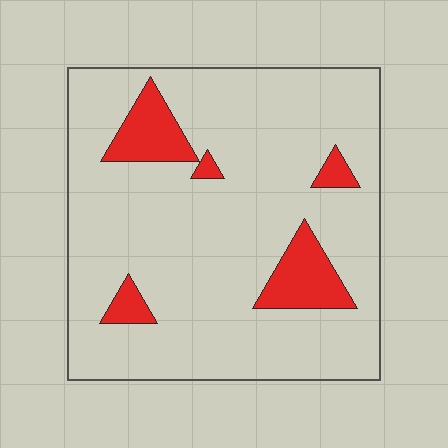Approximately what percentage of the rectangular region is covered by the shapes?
Approximately 15%.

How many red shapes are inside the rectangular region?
5.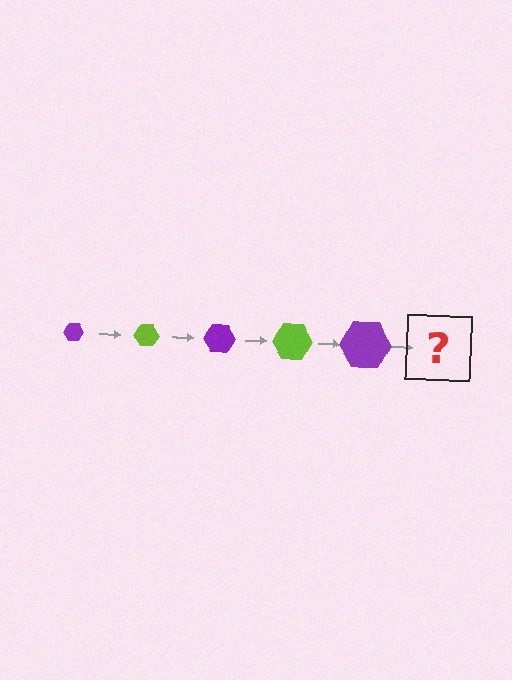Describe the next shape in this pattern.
It should be a lime hexagon, larger than the previous one.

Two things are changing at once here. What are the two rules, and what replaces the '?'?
The two rules are that the hexagon grows larger each step and the color cycles through purple and lime. The '?' should be a lime hexagon, larger than the previous one.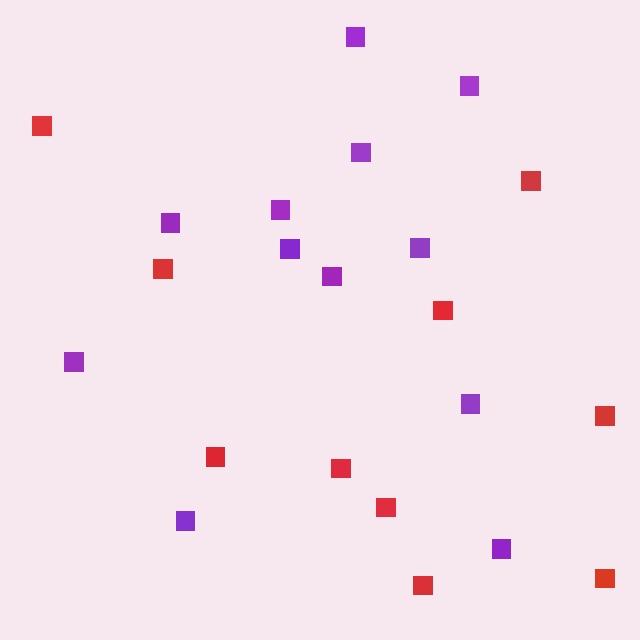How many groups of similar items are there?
There are 2 groups: one group of red squares (10) and one group of purple squares (12).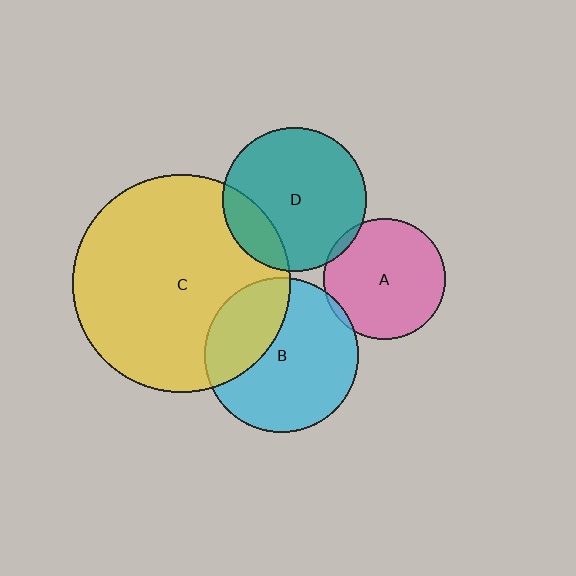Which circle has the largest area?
Circle C (yellow).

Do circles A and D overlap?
Yes.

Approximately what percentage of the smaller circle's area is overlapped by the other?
Approximately 5%.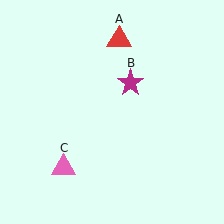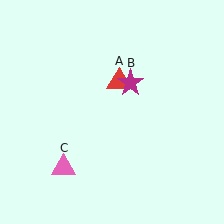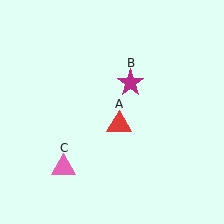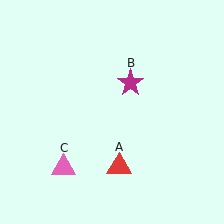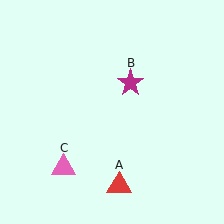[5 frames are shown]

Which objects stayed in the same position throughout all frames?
Magenta star (object B) and pink triangle (object C) remained stationary.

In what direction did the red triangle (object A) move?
The red triangle (object A) moved down.